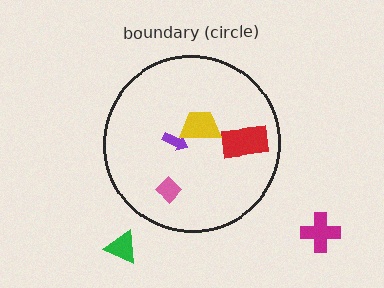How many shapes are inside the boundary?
4 inside, 2 outside.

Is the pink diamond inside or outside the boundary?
Inside.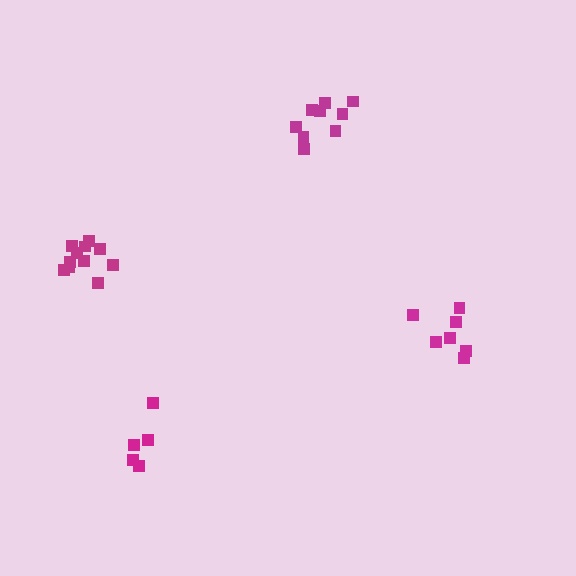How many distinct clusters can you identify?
There are 4 distinct clusters.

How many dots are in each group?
Group 1: 11 dots, Group 2: 9 dots, Group 3: 7 dots, Group 4: 6 dots (33 total).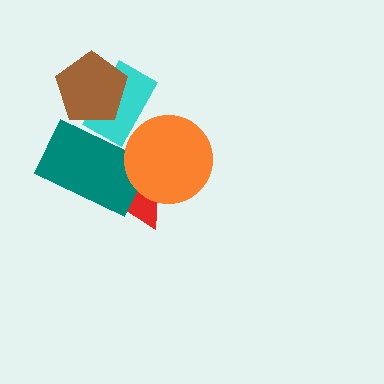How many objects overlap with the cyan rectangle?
2 objects overlap with the cyan rectangle.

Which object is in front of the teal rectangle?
The orange circle is in front of the teal rectangle.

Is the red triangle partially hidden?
Yes, it is partially covered by another shape.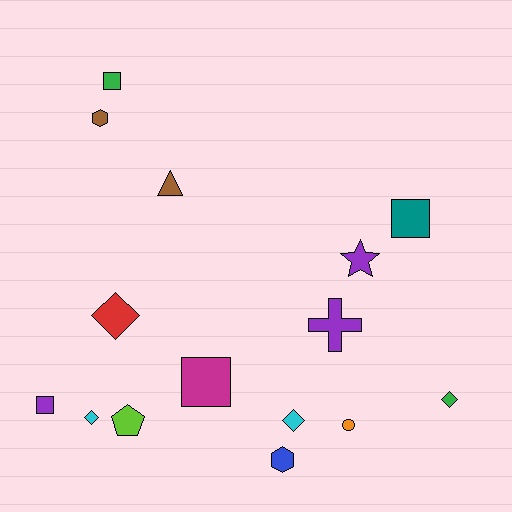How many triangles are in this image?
There is 1 triangle.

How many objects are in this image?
There are 15 objects.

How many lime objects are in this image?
There is 1 lime object.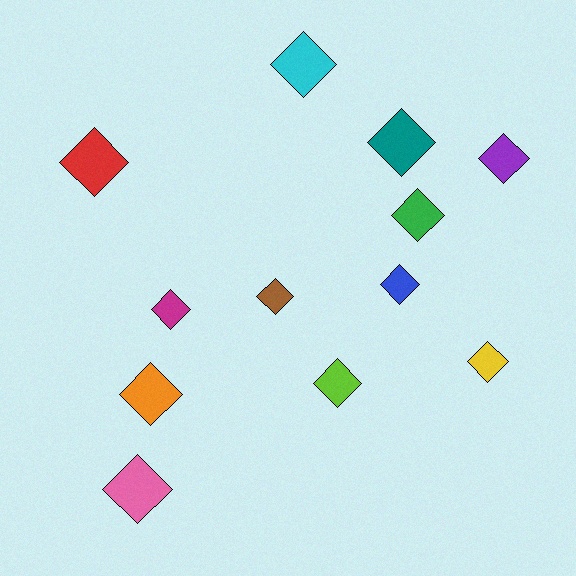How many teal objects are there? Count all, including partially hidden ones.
There is 1 teal object.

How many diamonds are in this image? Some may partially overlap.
There are 12 diamonds.